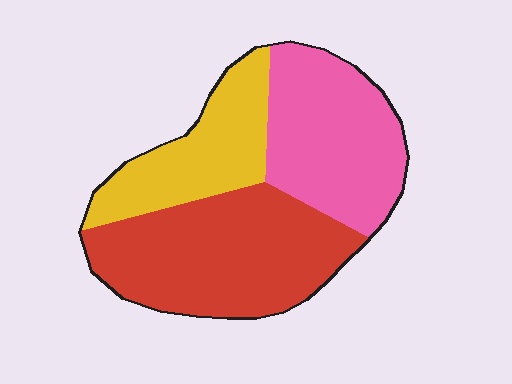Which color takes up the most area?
Red, at roughly 45%.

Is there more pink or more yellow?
Pink.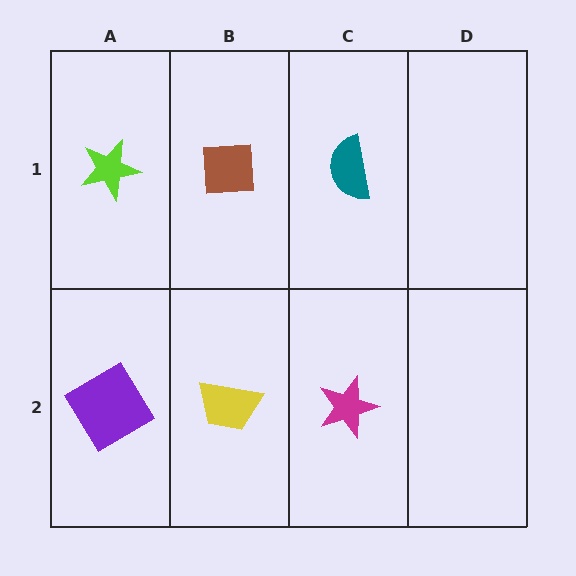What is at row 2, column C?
A magenta star.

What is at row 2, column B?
A yellow trapezoid.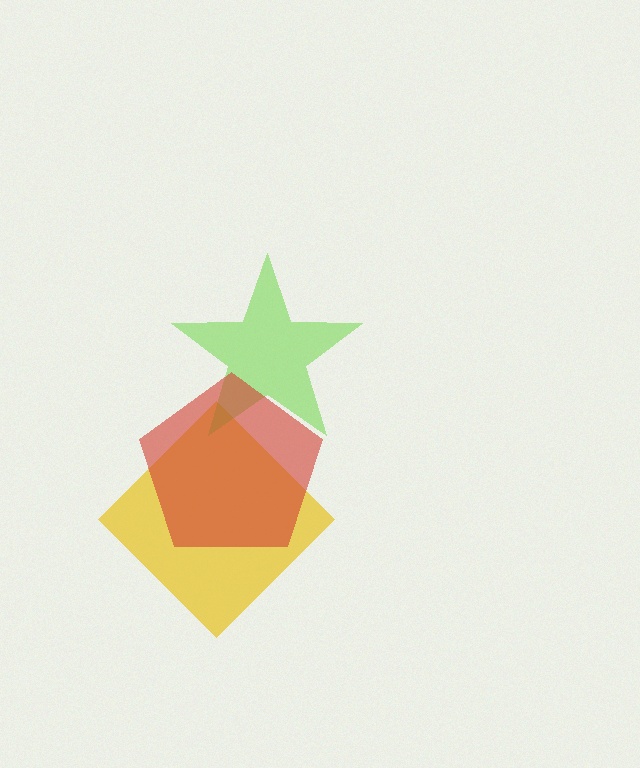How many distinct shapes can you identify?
There are 3 distinct shapes: a yellow diamond, a lime star, a red pentagon.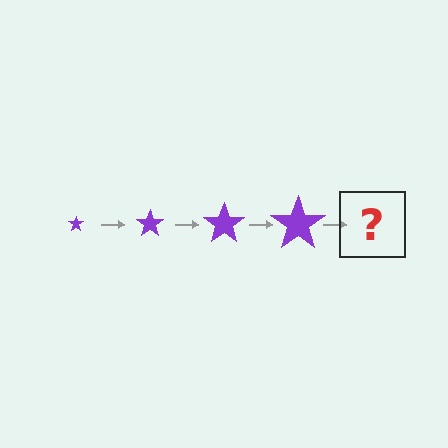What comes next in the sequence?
The next element should be a purple star, larger than the previous one.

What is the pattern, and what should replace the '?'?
The pattern is that the star gets progressively larger each step. The '?' should be a purple star, larger than the previous one.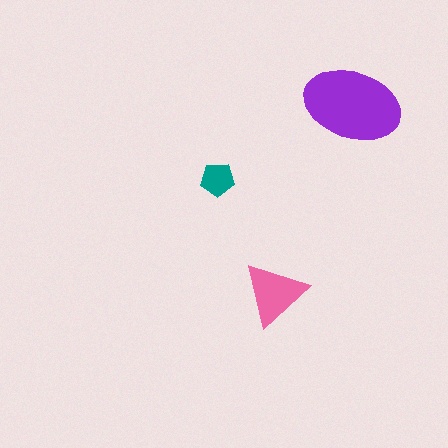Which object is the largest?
The purple ellipse.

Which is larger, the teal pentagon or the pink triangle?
The pink triangle.